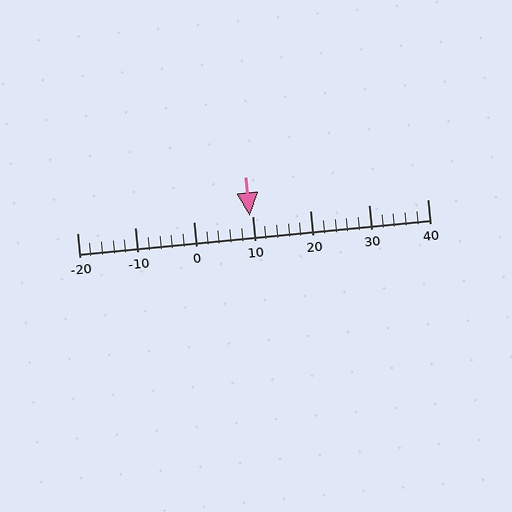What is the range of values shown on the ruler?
The ruler shows values from -20 to 40.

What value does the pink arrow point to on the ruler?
The pink arrow points to approximately 10.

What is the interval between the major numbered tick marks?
The major tick marks are spaced 10 units apart.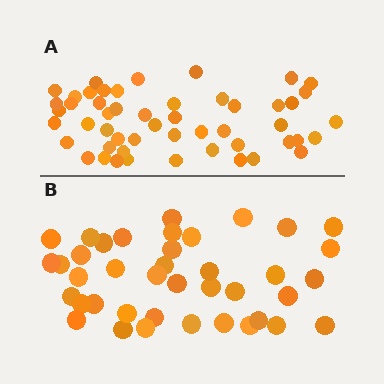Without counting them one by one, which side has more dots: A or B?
Region A (the top region) has more dots.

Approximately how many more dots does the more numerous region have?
Region A has roughly 12 or so more dots than region B.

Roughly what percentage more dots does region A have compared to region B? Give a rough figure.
About 30% more.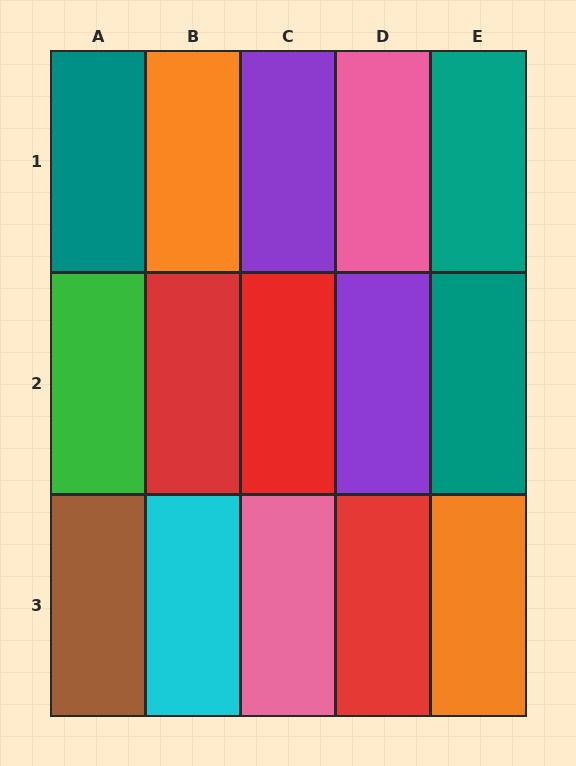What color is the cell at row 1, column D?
Pink.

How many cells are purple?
2 cells are purple.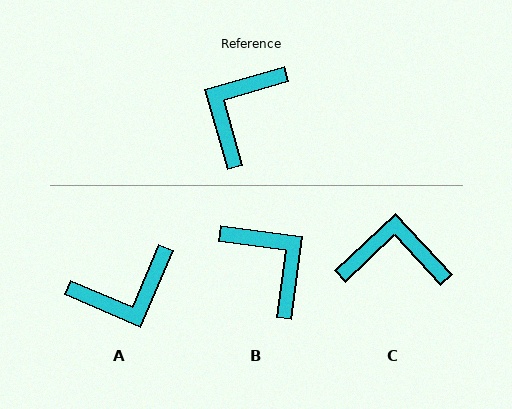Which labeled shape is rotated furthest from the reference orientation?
A, about 141 degrees away.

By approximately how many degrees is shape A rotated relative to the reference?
Approximately 141 degrees counter-clockwise.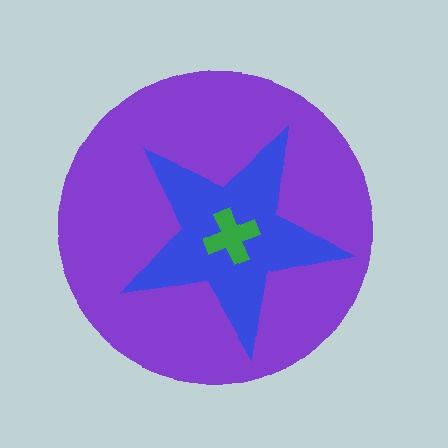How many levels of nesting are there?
3.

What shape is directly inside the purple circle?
The blue star.